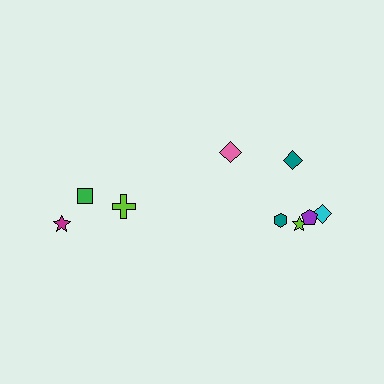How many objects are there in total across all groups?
There are 9 objects.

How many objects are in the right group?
There are 6 objects.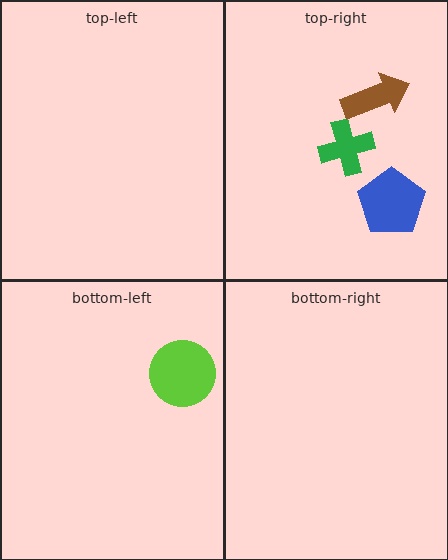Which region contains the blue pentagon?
The top-right region.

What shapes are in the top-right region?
The green cross, the brown arrow, the blue pentagon.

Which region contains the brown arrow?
The top-right region.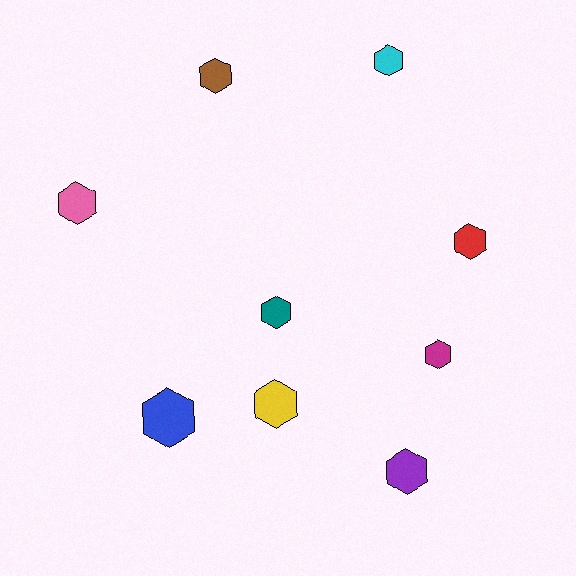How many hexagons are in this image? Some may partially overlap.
There are 9 hexagons.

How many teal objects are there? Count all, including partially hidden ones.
There is 1 teal object.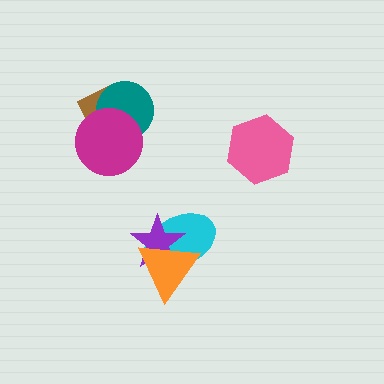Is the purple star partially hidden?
Yes, it is partially covered by another shape.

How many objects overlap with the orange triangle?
2 objects overlap with the orange triangle.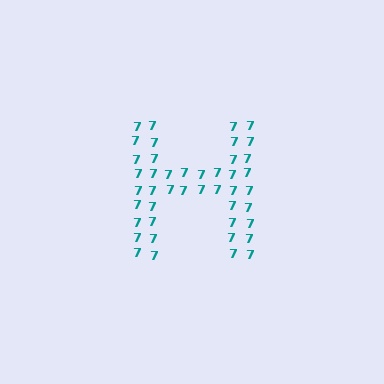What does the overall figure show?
The overall figure shows the letter H.